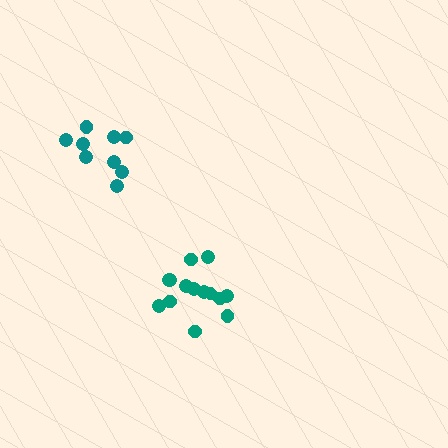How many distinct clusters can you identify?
There are 2 distinct clusters.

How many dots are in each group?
Group 1: 9 dots, Group 2: 14 dots (23 total).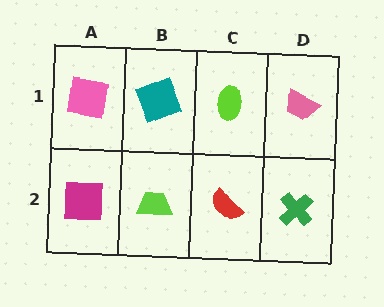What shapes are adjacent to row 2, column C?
A lime ellipse (row 1, column C), a lime trapezoid (row 2, column B), a green cross (row 2, column D).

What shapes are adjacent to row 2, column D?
A pink trapezoid (row 1, column D), a red semicircle (row 2, column C).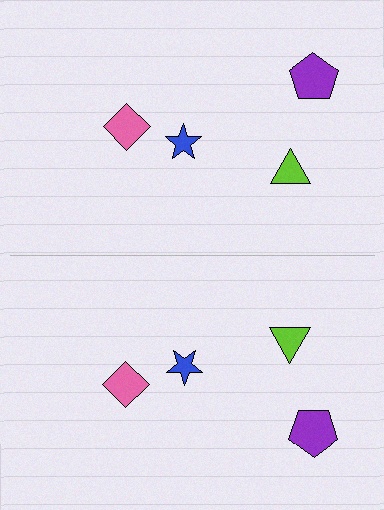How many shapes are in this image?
There are 8 shapes in this image.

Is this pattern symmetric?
Yes, this pattern has bilateral (reflection) symmetry.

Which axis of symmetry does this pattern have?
The pattern has a horizontal axis of symmetry running through the center of the image.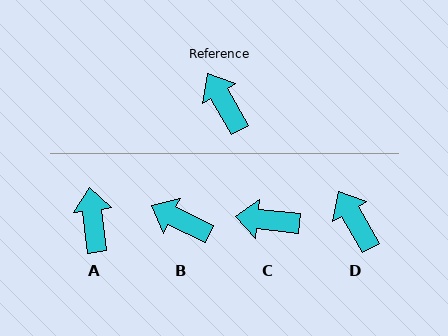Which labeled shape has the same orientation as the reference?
D.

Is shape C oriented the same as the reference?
No, it is off by about 54 degrees.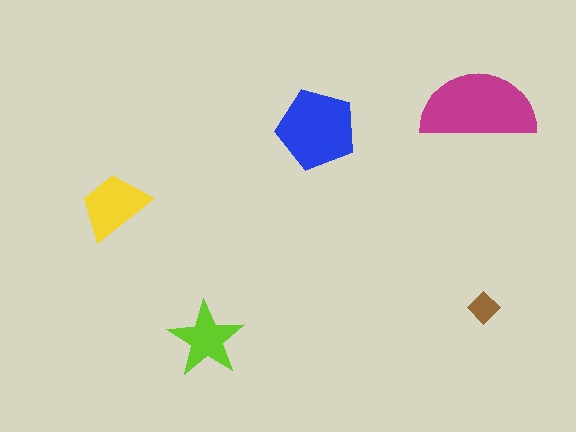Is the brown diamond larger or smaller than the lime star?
Smaller.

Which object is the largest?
The magenta semicircle.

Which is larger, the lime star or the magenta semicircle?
The magenta semicircle.